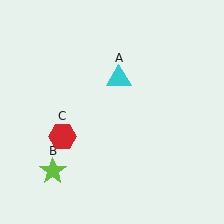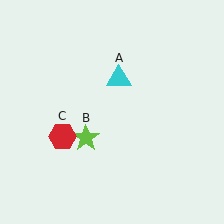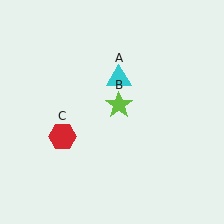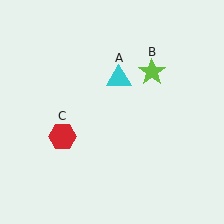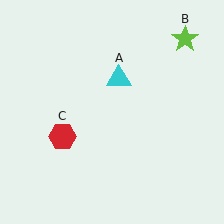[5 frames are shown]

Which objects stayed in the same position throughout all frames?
Cyan triangle (object A) and red hexagon (object C) remained stationary.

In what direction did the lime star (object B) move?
The lime star (object B) moved up and to the right.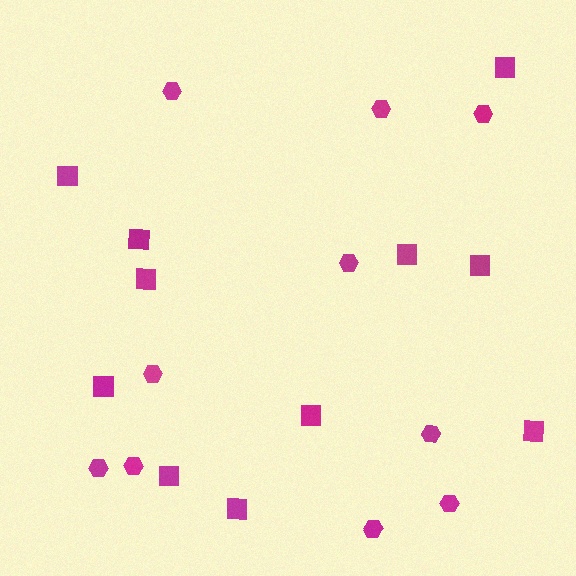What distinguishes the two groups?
There are 2 groups: one group of hexagons (10) and one group of squares (11).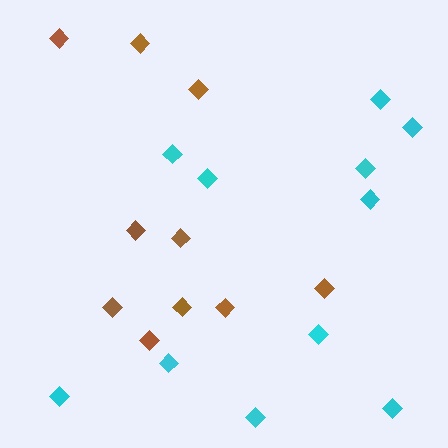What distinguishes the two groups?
There are 2 groups: one group of brown diamonds (10) and one group of cyan diamonds (11).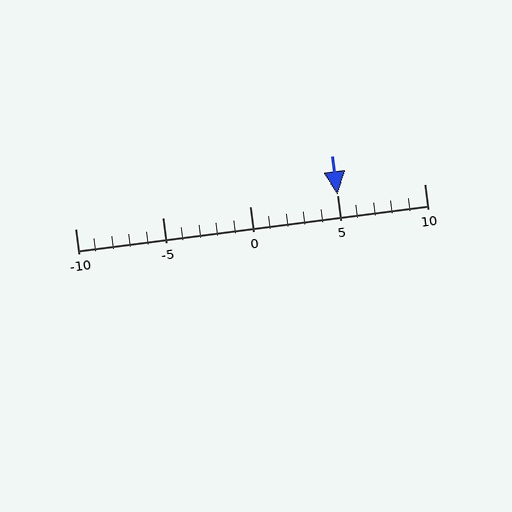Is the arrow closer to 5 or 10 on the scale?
The arrow is closer to 5.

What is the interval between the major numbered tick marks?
The major tick marks are spaced 5 units apart.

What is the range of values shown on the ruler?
The ruler shows values from -10 to 10.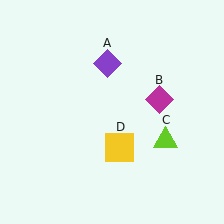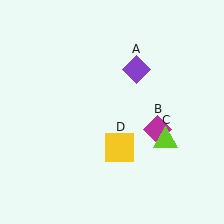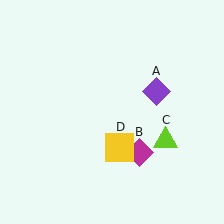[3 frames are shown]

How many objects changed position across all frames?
2 objects changed position: purple diamond (object A), magenta diamond (object B).